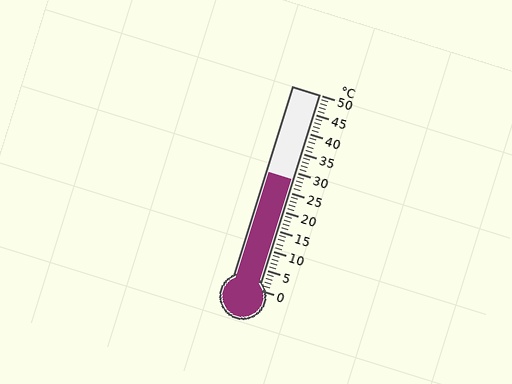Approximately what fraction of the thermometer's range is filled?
The thermometer is filled to approximately 55% of its range.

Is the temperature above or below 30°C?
The temperature is below 30°C.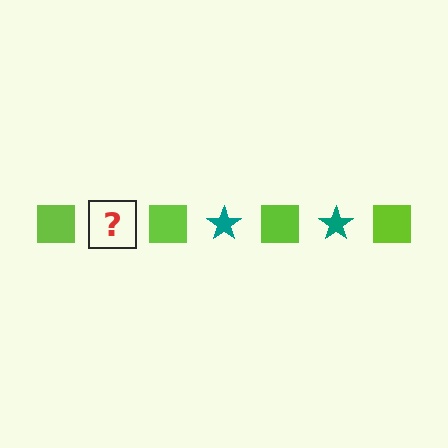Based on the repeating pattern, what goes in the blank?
The blank should be a teal star.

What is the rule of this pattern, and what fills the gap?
The rule is that the pattern alternates between lime square and teal star. The gap should be filled with a teal star.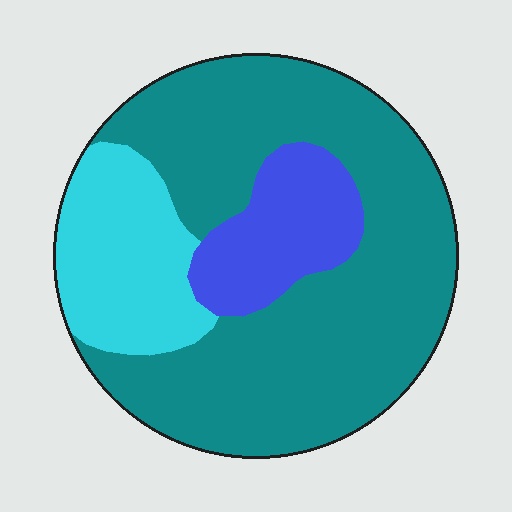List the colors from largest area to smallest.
From largest to smallest: teal, cyan, blue.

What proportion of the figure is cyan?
Cyan covers roughly 20% of the figure.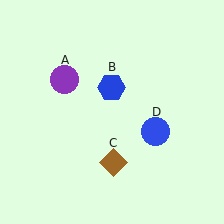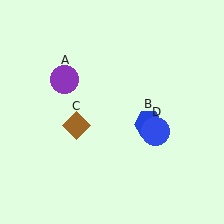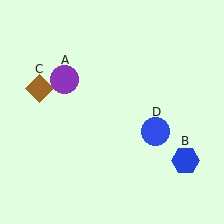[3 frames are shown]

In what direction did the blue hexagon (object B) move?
The blue hexagon (object B) moved down and to the right.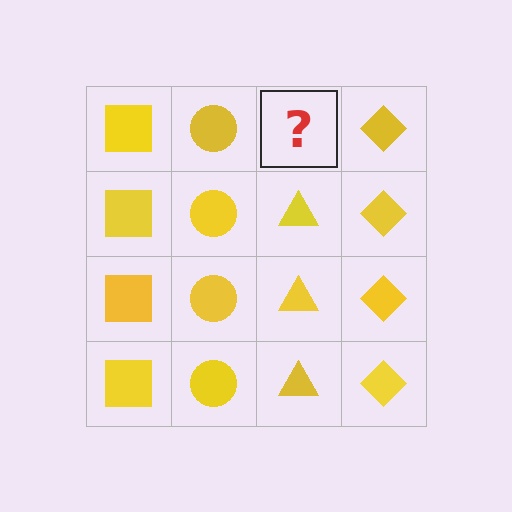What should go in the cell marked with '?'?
The missing cell should contain a yellow triangle.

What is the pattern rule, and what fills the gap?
The rule is that each column has a consistent shape. The gap should be filled with a yellow triangle.